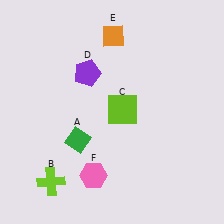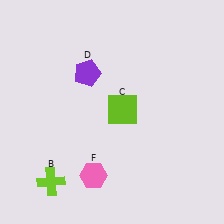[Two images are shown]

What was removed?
The green diamond (A), the orange diamond (E) were removed in Image 2.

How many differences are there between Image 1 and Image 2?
There are 2 differences between the two images.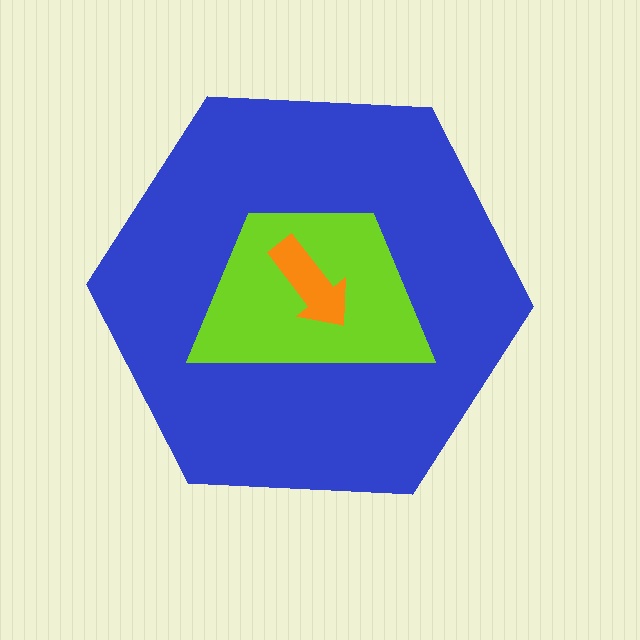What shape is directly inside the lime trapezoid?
The orange arrow.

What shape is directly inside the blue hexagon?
The lime trapezoid.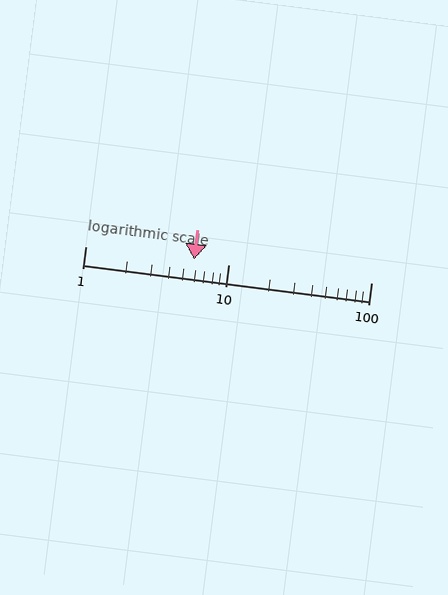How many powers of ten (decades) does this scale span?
The scale spans 2 decades, from 1 to 100.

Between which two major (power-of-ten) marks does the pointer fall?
The pointer is between 1 and 10.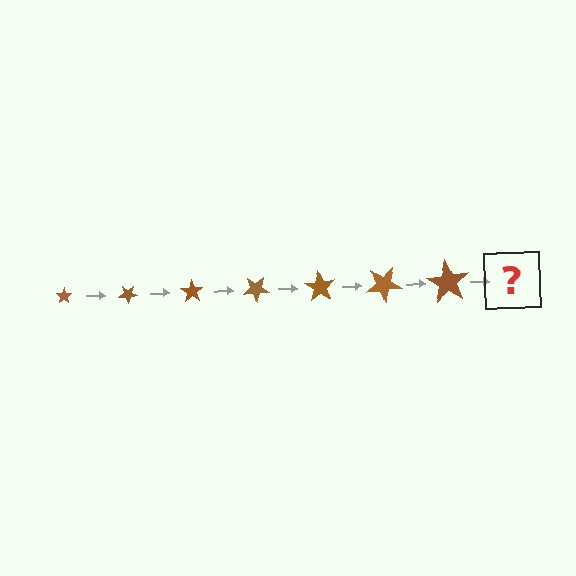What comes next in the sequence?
The next element should be a star, larger than the previous one and rotated 245 degrees from the start.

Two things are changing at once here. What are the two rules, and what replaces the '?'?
The two rules are that the star grows larger each step and it rotates 35 degrees each step. The '?' should be a star, larger than the previous one and rotated 245 degrees from the start.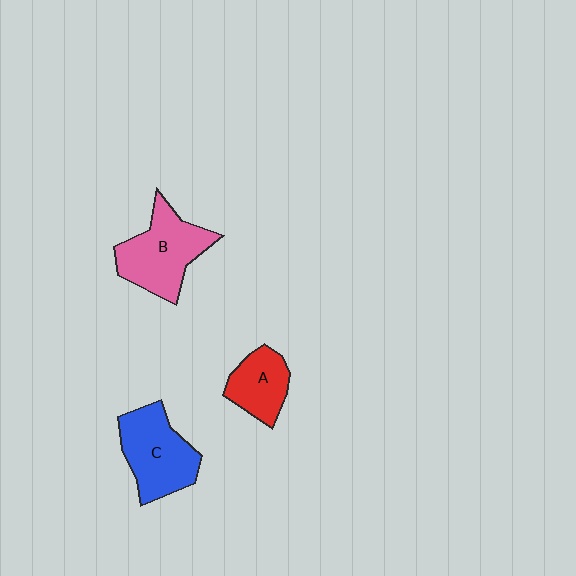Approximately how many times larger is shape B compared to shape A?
Approximately 1.6 times.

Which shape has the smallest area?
Shape A (red).